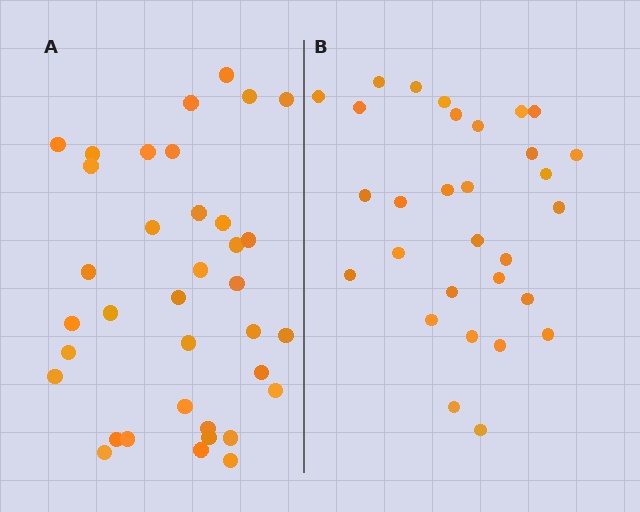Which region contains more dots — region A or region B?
Region A (the left region) has more dots.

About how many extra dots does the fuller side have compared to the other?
Region A has about 6 more dots than region B.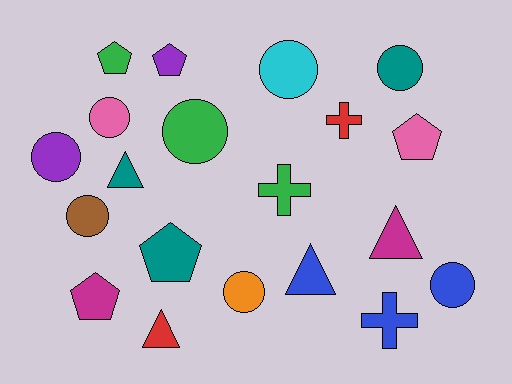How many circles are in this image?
There are 8 circles.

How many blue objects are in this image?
There are 3 blue objects.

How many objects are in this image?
There are 20 objects.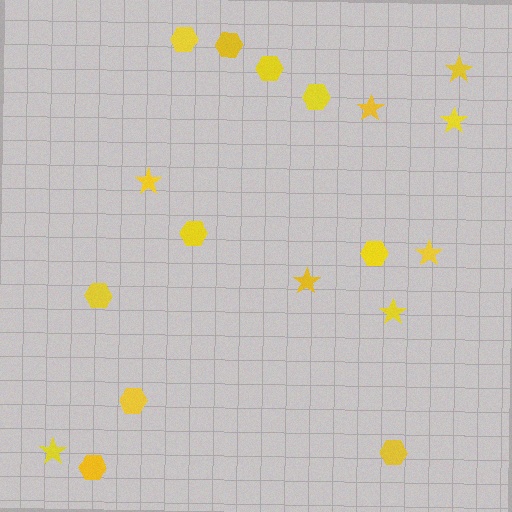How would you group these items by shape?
There are 2 groups: one group of hexagons (10) and one group of stars (8).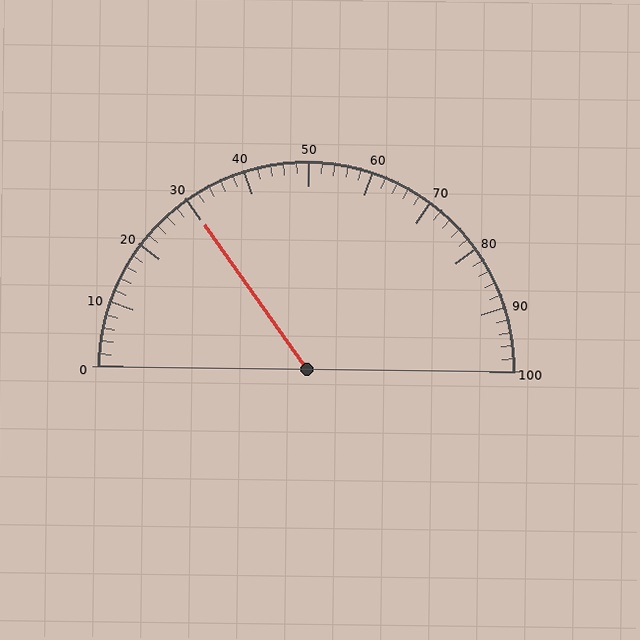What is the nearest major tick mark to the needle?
The nearest major tick mark is 30.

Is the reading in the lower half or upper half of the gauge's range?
The reading is in the lower half of the range (0 to 100).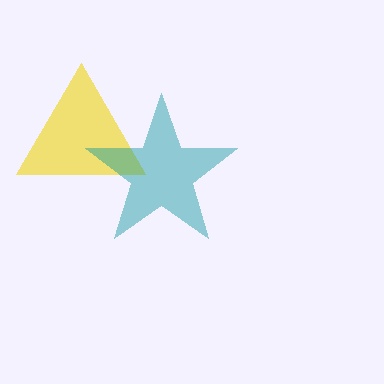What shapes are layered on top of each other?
The layered shapes are: a yellow triangle, a teal star.